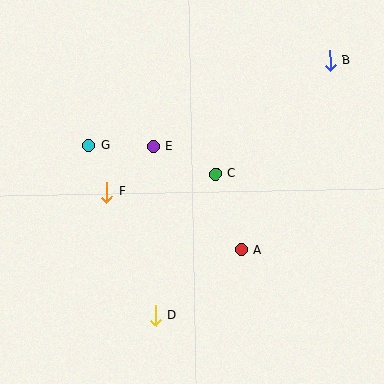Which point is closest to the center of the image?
Point C at (215, 174) is closest to the center.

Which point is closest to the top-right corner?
Point B is closest to the top-right corner.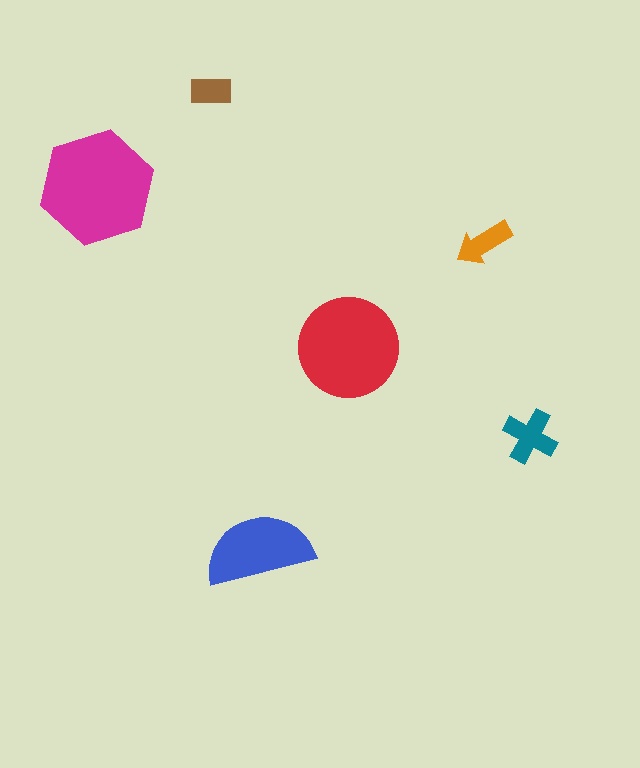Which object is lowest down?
The blue semicircle is bottommost.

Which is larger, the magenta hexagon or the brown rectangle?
The magenta hexagon.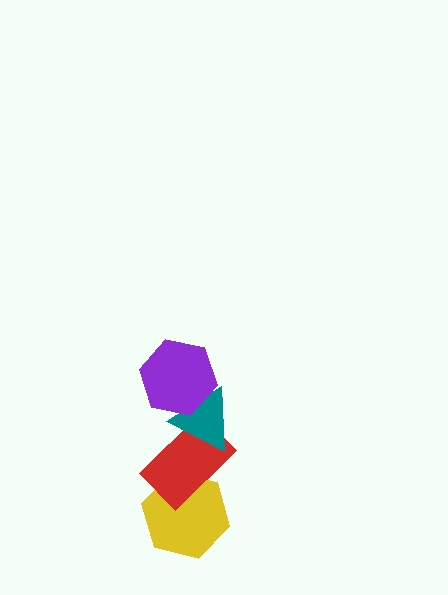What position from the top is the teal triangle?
The teal triangle is 2nd from the top.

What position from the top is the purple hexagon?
The purple hexagon is 1st from the top.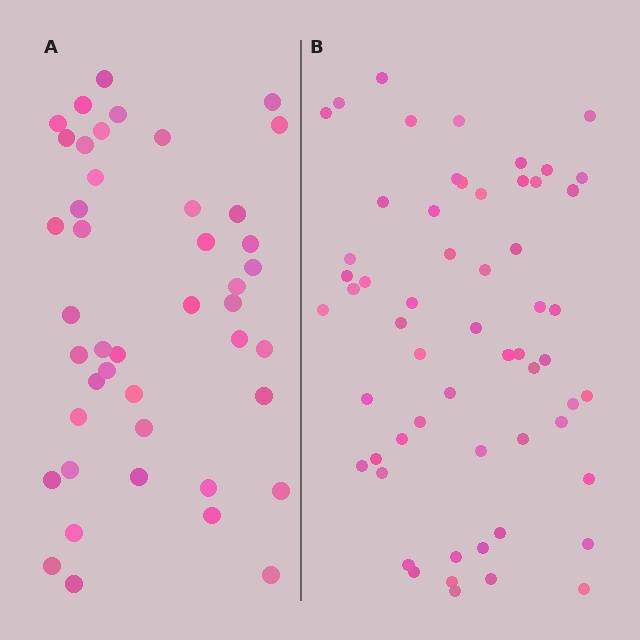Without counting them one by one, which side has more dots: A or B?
Region B (the right region) has more dots.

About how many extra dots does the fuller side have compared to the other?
Region B has approximately 15 more dots than region A.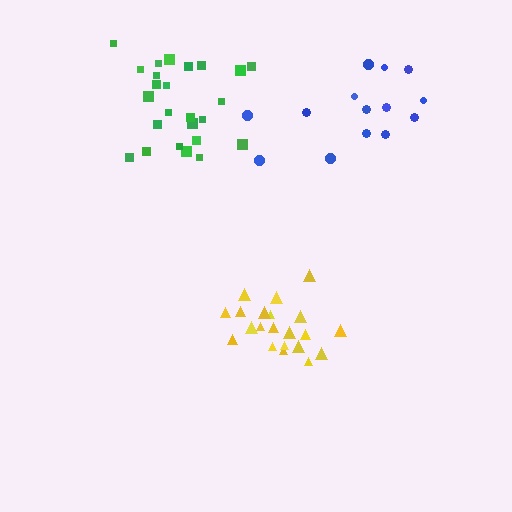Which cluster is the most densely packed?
Yellow.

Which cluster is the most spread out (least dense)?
Blue.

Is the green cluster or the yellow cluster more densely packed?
Yellow.